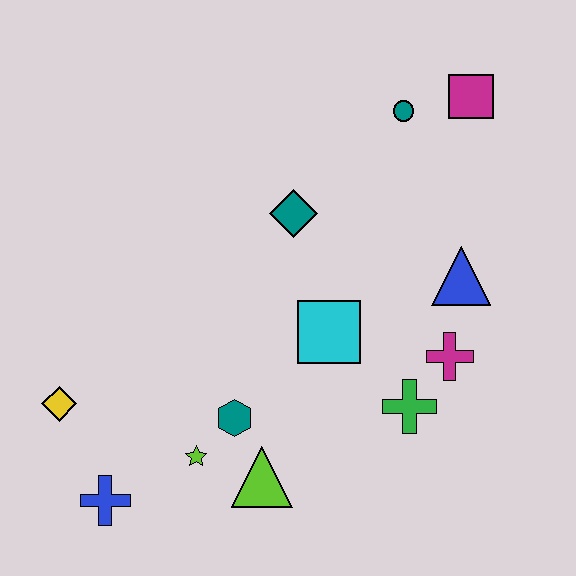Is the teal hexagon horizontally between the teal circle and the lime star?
Yes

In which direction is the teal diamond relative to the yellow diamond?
The teal diamond is to the right of the yellow diamond.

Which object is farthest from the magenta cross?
The yellow diamond is farthest from the magenta cross.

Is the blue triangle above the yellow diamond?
Yes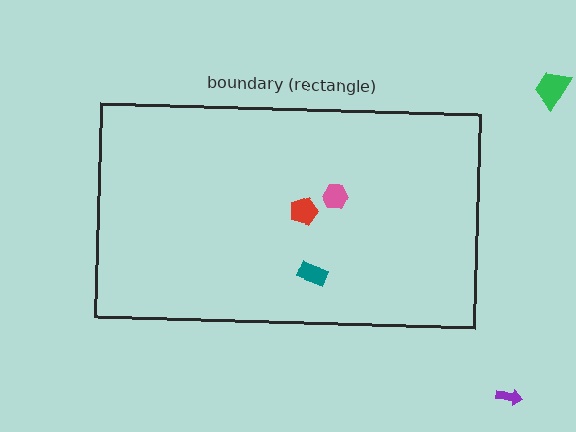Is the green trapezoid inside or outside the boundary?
Outside.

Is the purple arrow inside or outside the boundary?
Outside.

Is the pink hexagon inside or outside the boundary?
Inside.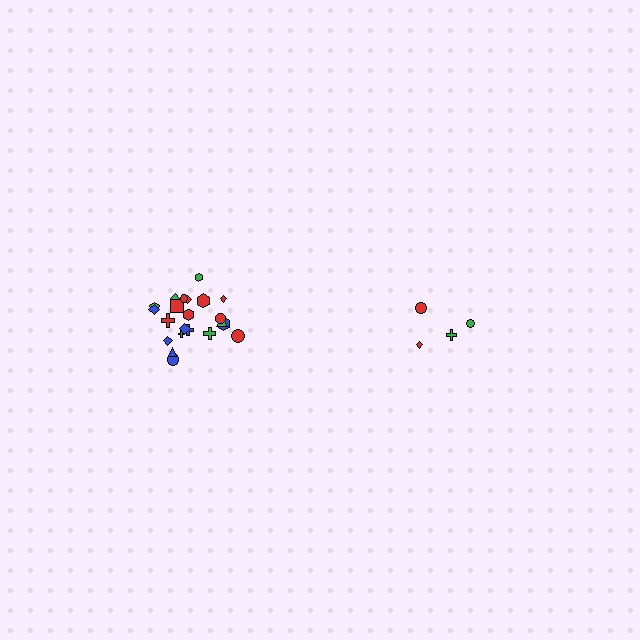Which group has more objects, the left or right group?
The left group.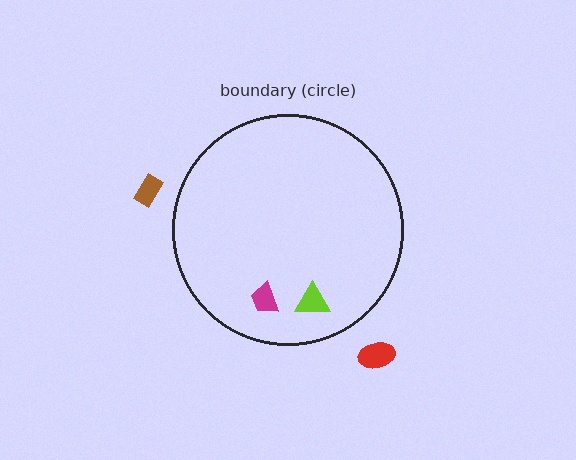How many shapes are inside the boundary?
2 inside, 2 outside.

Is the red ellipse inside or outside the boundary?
Outside.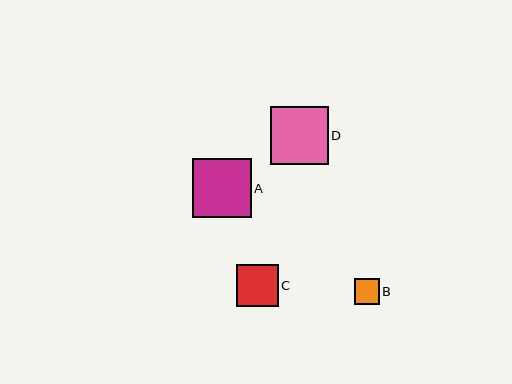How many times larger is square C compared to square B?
Square C is approximately 1.7 times the size of square B.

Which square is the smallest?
Square B is the smallest with a size of approximately 25 pixels.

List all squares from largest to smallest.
From largest to smallest: A, D, C, B.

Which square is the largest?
Square A is the largest with a size of approximately 58 pixels.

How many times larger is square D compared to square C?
Square D is approximately 1.4 times the size of square C.